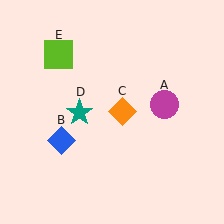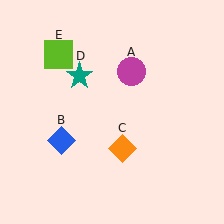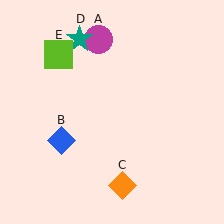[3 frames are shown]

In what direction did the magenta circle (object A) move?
The magenta circle (object A) moved up and to the left.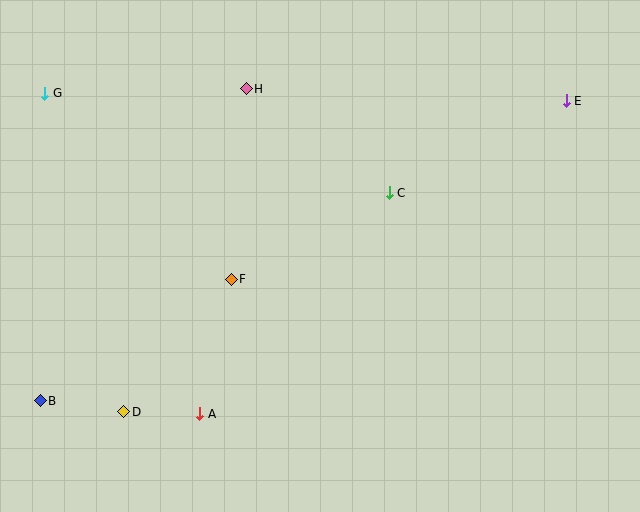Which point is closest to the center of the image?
Point F at (231, 279) is closest to the center.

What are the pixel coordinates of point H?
Point H is at (246, 89).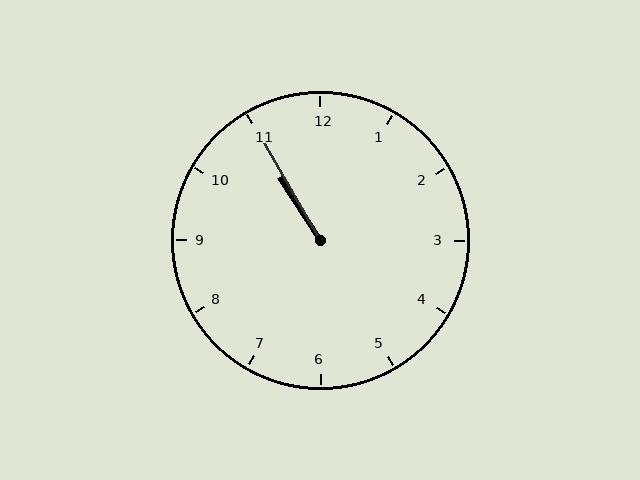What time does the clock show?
10:55.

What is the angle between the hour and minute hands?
Approximately 2 degrees.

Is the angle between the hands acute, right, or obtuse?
It is acute.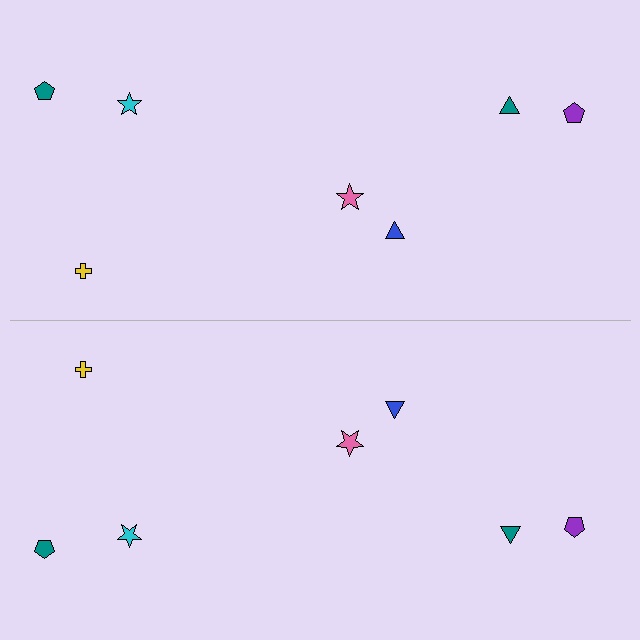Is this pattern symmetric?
Yes, this pattern has bilateral (reflection) symmetry.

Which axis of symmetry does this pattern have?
The pattern has a horizontal axis of symmetry running through the center of the image.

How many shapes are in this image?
There are 14 shapes in this image.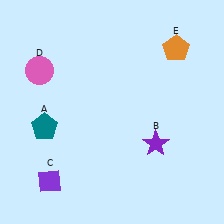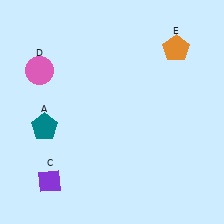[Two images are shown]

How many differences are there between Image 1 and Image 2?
There is 1 difference between the two images.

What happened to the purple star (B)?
The purple star (B) was removed in Image 2. It was in the bottom-right area of Image 1.